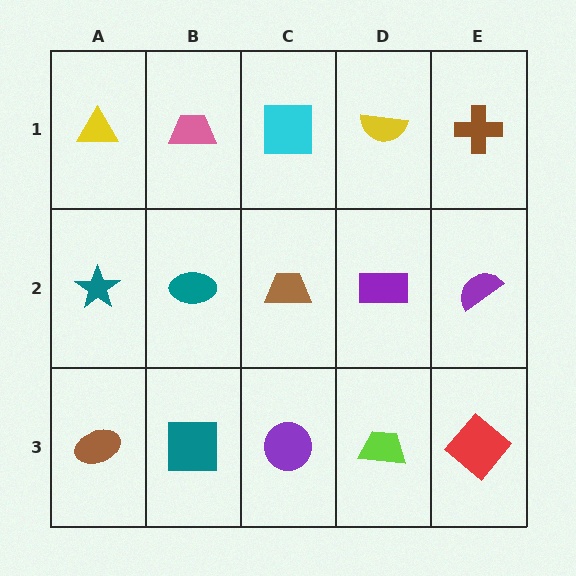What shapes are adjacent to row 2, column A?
A yellow triangle (row 1, column A), a brown ellipse (row 3, column A), a teal ellipse (row 2, column B).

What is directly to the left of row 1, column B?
A yellow triangle.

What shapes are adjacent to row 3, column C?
A brown trapezoid (row 2, column C), a teal square (row 3, column B), a lime trapezoid (row 3, column D).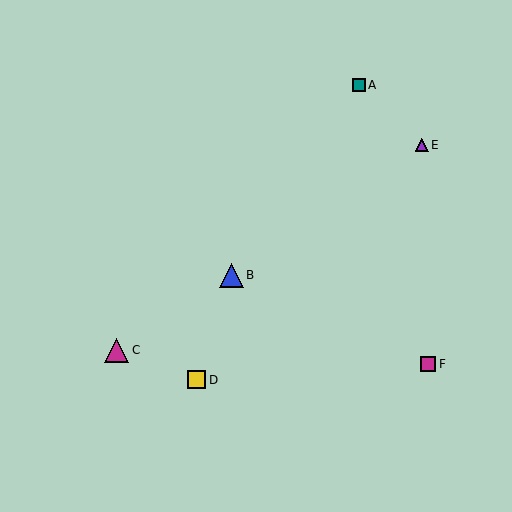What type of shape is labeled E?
Shape E is a purple triangle.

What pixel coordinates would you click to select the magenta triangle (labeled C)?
Click at (117, 350) to select the magenta triangle C.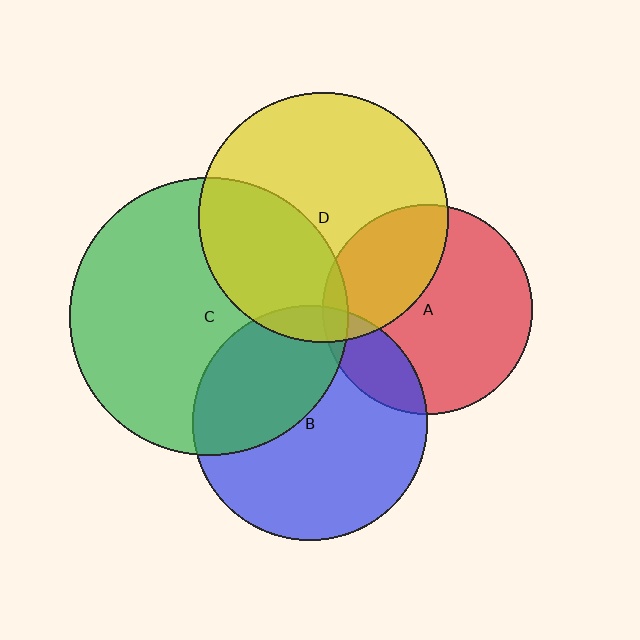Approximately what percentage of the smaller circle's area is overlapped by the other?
Approximately 5%.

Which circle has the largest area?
Circle C (green).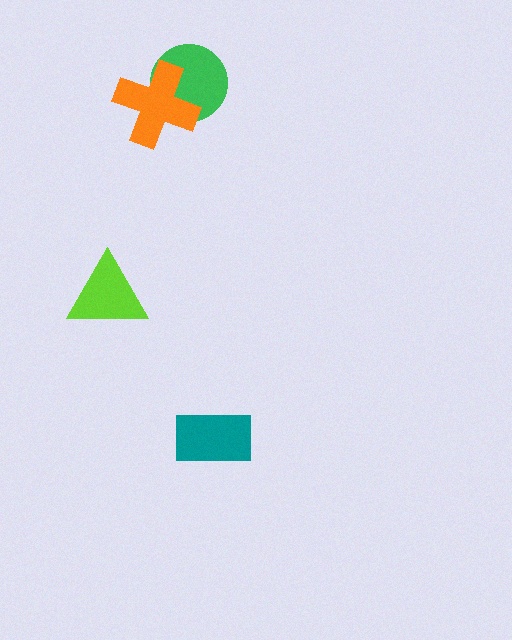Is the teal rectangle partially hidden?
No, no other shape covers it.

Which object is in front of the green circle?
The orange cross is in front of the green circle.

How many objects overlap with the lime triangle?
0 objects overlap with the lime triangle.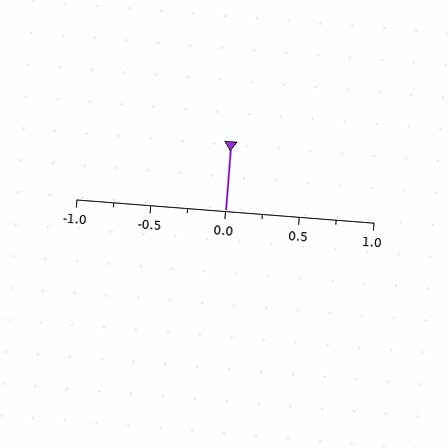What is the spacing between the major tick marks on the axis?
The major ticks are spaced 0.5 apart.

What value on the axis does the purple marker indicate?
The marker indicates approximately 0.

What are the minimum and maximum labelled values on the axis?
The axis runs from -1.0 to 1.0.